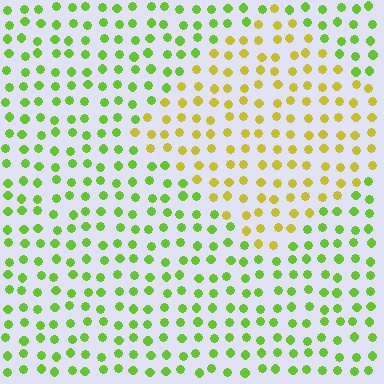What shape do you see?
I see a diamond.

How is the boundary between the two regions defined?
The boundary is defined purely by a slight shift in hue (about 41 degrees). Spacing, size, and orientation are identical on both sides.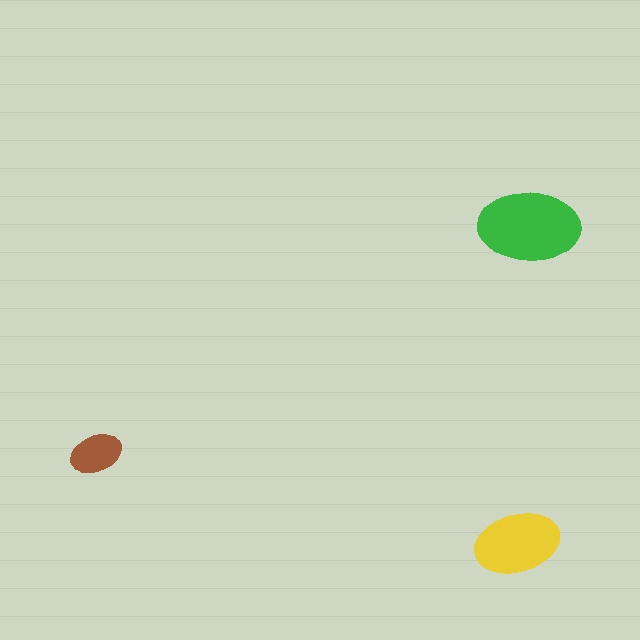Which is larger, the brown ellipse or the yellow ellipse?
The yellow one.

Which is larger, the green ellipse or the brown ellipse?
The green one.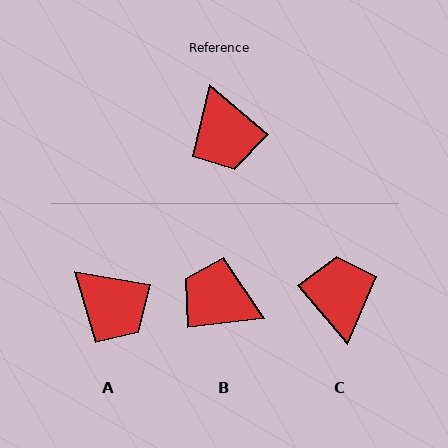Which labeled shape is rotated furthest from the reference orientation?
C, about 171 degrees away.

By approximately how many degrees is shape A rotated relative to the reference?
Approximately 30 degrees counter-clockwise.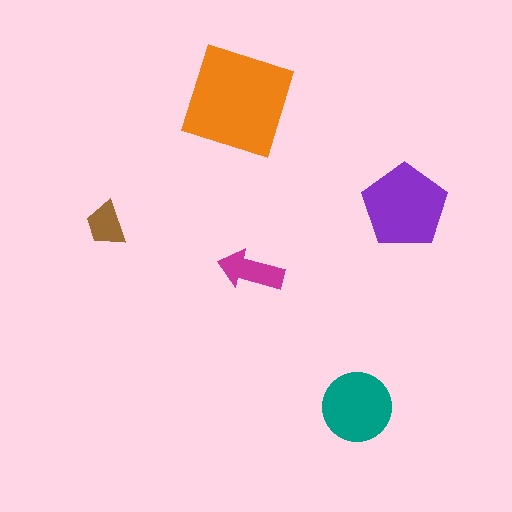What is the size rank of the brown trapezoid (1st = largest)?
5th.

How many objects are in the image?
There are 5 objects in the image.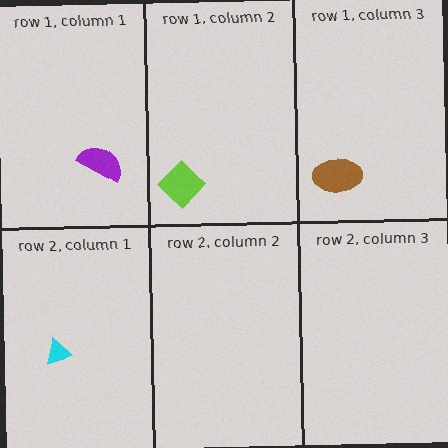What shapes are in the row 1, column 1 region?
The purple semicircle.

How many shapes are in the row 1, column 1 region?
1.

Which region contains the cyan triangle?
The row 2, column 1 region.